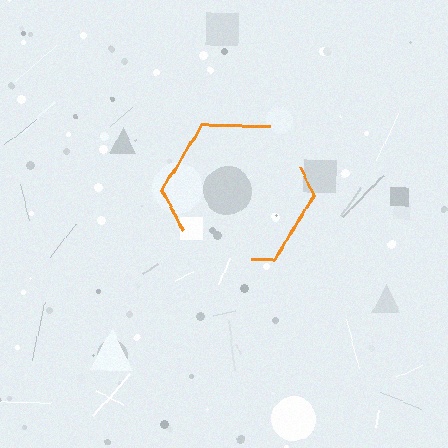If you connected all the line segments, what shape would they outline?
They would outline a hexagon.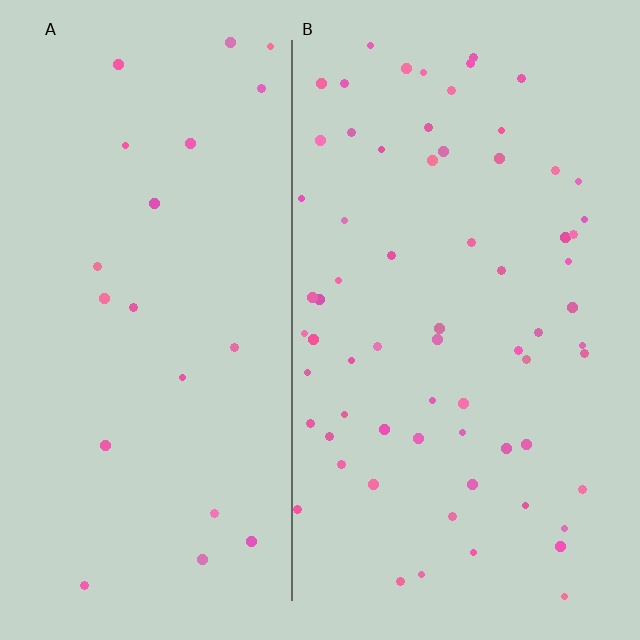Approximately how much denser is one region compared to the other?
Approximately 3.2× — region B over region A.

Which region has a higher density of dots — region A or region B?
B (the right).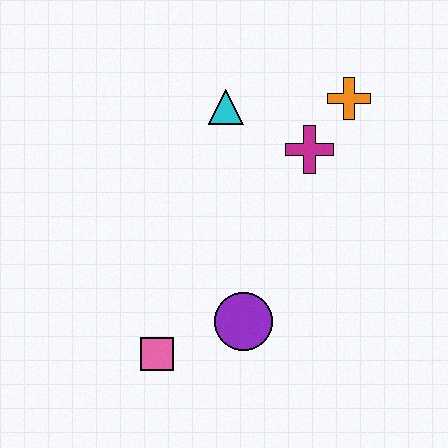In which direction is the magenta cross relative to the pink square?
The magenta cross is above the pink square.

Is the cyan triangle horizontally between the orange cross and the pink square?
Yes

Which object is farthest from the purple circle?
The orange cross is farthest from the purple circle.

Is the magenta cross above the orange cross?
No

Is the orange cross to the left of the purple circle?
No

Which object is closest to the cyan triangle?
The magenta cross is closest to the cyan triangle.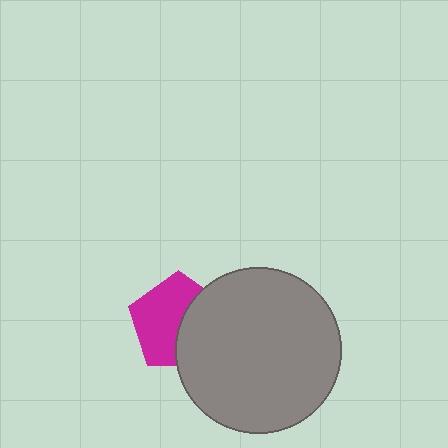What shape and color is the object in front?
The object in front is a gray circle.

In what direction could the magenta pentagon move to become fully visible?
The magenta pentagon could move left. That would shift it out from behind the gray circle entirely.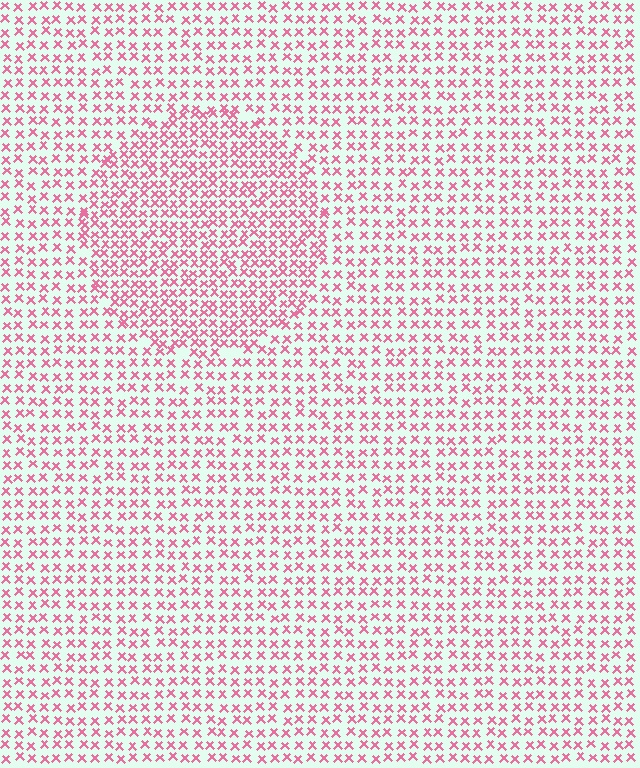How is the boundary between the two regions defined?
The boundary is defined by a change in element density (approximately 1.6x ratio). All elements are the same color, size, and shape.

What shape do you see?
I see a circle.